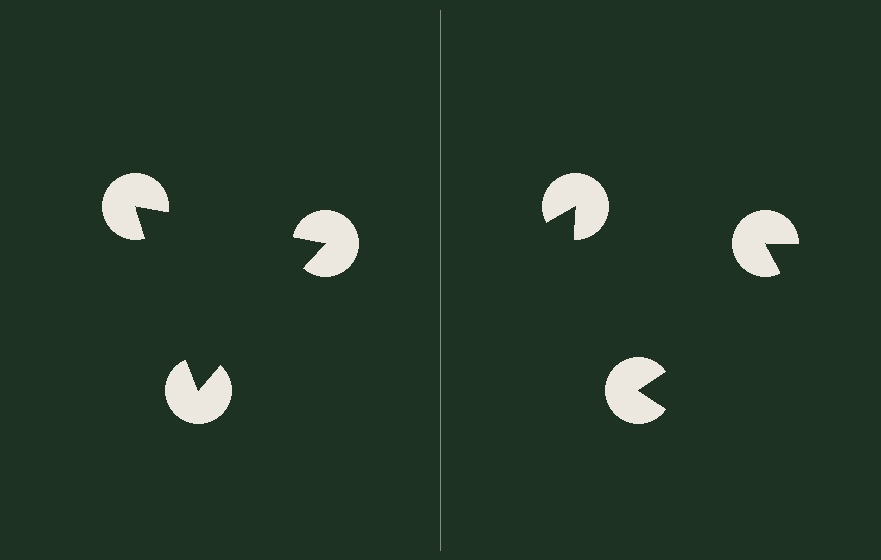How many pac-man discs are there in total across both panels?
6 — 3 on each side.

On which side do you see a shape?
An illusory triangle appears on the left side. On the right side the wedge cuts are rotated, so no coherent shape forms.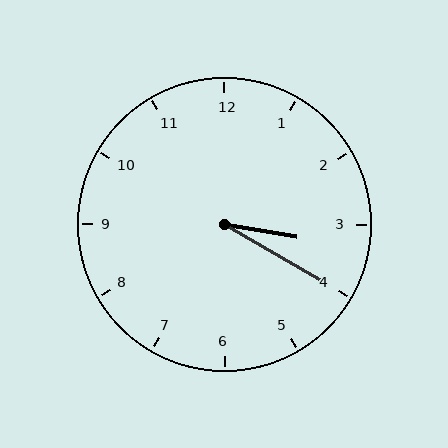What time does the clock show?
3:20.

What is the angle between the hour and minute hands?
Approximately 20 degrees.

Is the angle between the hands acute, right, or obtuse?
It is acute.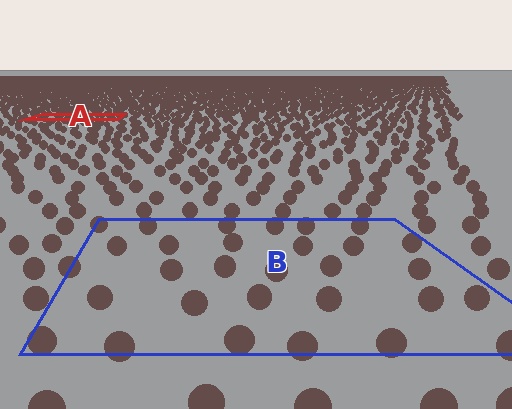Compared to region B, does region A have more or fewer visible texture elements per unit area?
Region A has more texture elements per unit area — they are packed more densely because it is farther away.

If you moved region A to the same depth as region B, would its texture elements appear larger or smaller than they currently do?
They would appear larger. At a closer depth, the same texture elements are projected at a bigger on-screen size.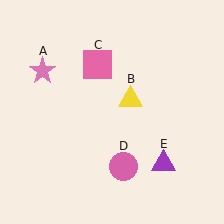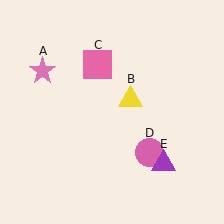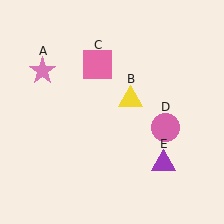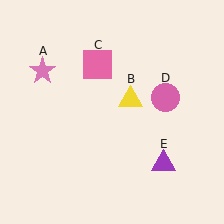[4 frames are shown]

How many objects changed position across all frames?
1 object changed position: pink circle (object D).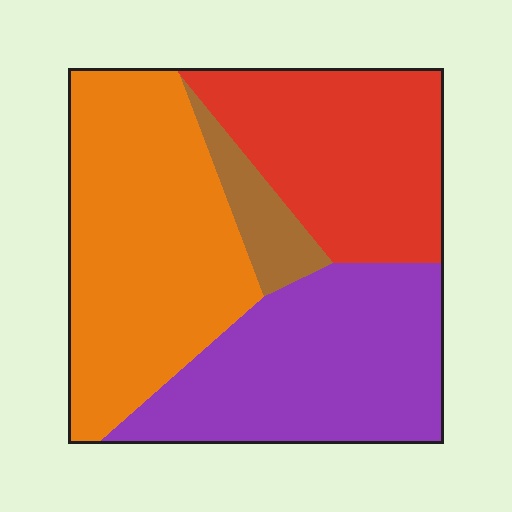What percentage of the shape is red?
Red takes up about one quarter (1/4) of the shape.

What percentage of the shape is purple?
Purple covers 31% of the shape.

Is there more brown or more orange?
Orange.